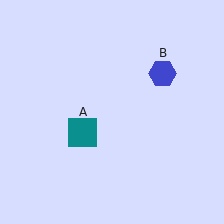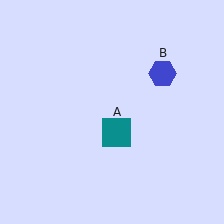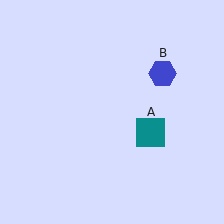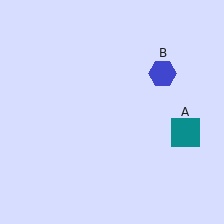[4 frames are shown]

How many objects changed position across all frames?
1 object changed position: teal square (object A).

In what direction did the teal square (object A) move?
The teal square (object A) moved right.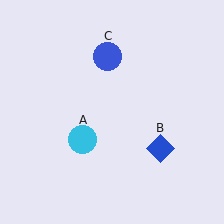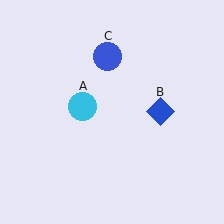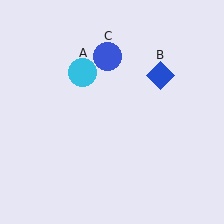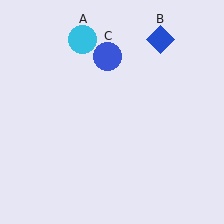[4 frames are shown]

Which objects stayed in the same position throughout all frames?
Blue circle (object C) remained stationary.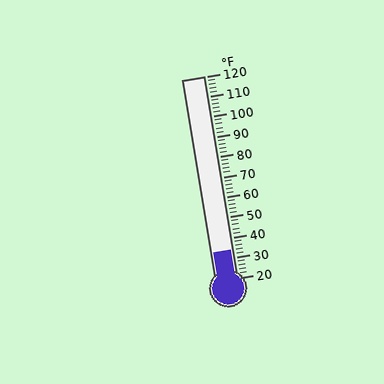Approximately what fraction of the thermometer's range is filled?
The thermometer is filled to approximately 15% of its range.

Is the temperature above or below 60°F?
The temperature is below 60°F.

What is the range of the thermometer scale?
The thermometer scale ranges from 20°F to 120°F.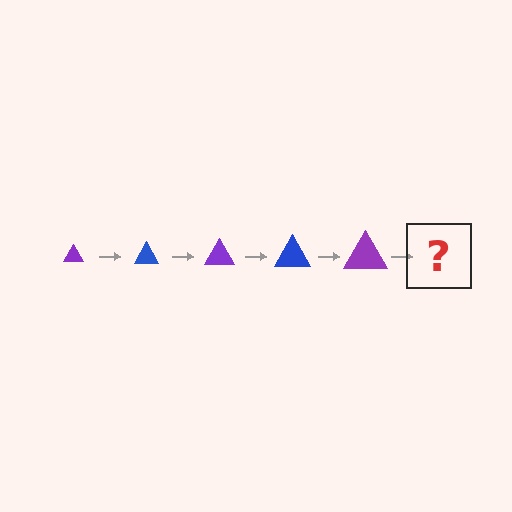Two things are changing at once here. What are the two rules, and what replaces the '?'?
The two rules are that the triangle grows larger each step and the color cycles through purple and blue. The '?' should be a blue triangle, larger than the previous one.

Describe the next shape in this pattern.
It should be a blue triangle, larger than the previous one.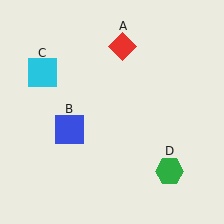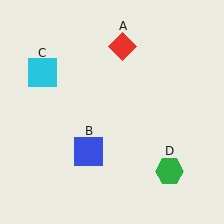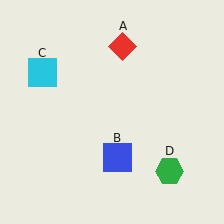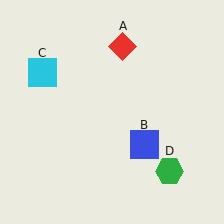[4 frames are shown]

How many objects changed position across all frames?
1 object changed position: blue square (object B).